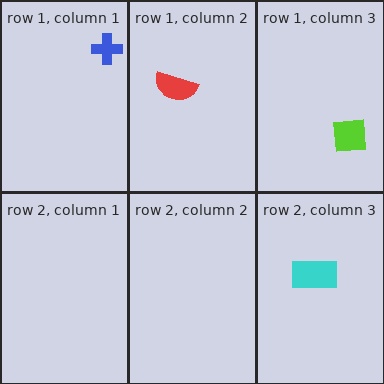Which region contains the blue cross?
The row 1, column 1 region.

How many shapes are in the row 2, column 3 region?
1.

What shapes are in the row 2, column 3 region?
The cyan rectangle.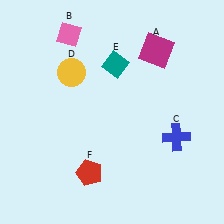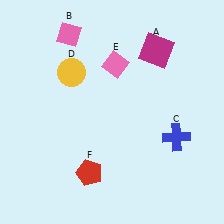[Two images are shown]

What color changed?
The diamond (E) changed from teal in Image 1 to pink in Image 2.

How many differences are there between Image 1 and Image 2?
There is 1 difference between the two images.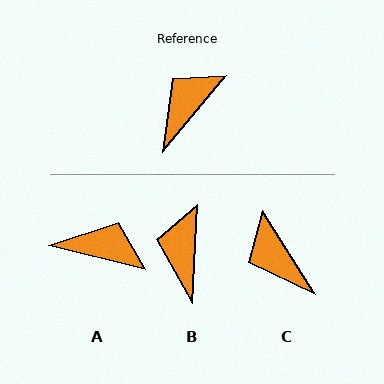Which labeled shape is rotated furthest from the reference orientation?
C, about 72 degrees away.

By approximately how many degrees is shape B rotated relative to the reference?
Approximately 37 degrees counter-clockwise.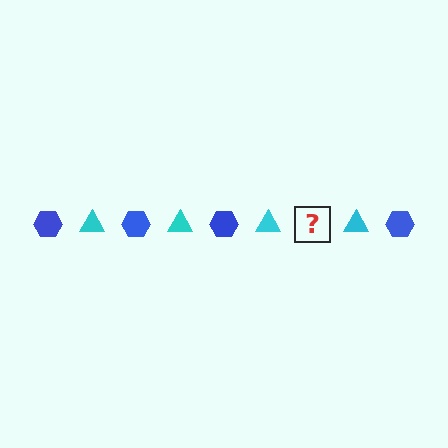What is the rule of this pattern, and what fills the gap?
The rule is that the pattern alternates between blue hexagon and cyan triangle. The gap should be filled with a blue hexagon.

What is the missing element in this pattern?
The missing element is a blue hexagon.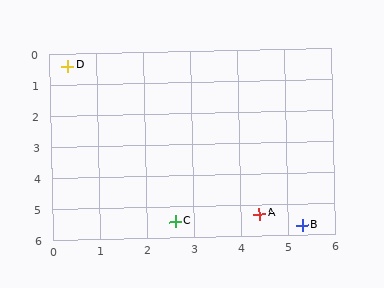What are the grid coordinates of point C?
Point C is at approximately (2.6, 5.5).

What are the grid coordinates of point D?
Point D is at approximately (0.4, 0.4).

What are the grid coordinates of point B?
Point B is at approximately (5.3, 5.7).